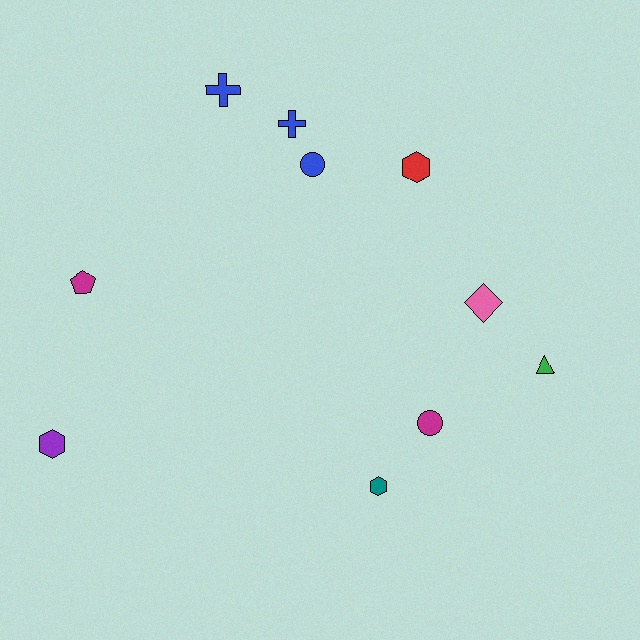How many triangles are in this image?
There is 1 triangle.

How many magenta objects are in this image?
There are 2 magenta objects.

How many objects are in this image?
There are 10 objects.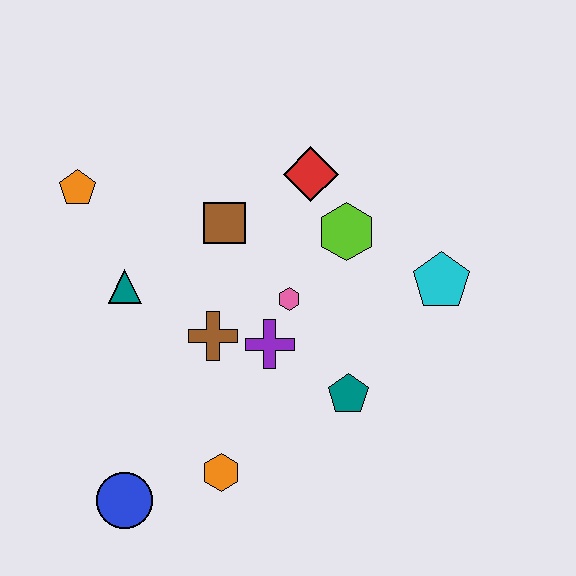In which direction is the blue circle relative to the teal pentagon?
The blue circle is to the left of the teal pentagon.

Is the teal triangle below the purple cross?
No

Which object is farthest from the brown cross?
The cyan pentagon is farthest from the brown cross.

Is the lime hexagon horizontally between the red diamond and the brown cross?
No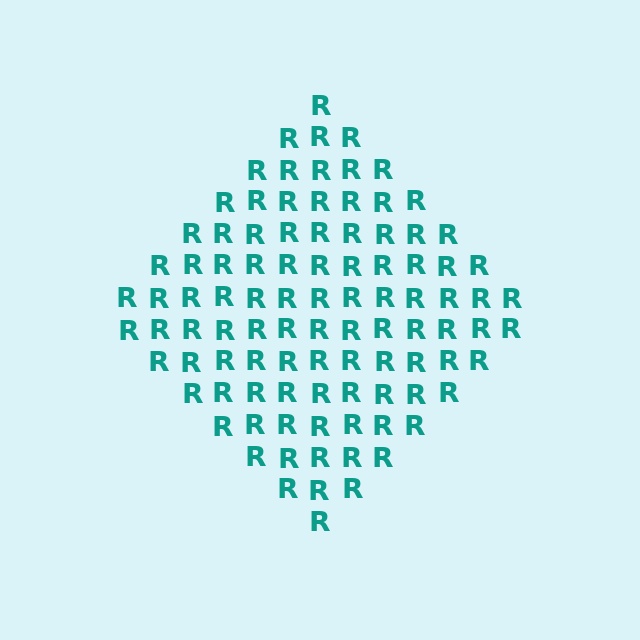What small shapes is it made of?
It is made of small letter R's.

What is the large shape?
The large shape is a diamond.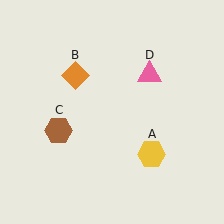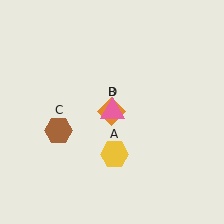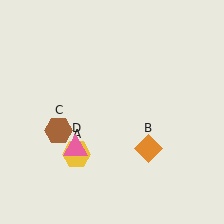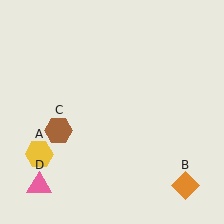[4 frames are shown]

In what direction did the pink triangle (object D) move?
The pink triangle (object D) moved down and to the left.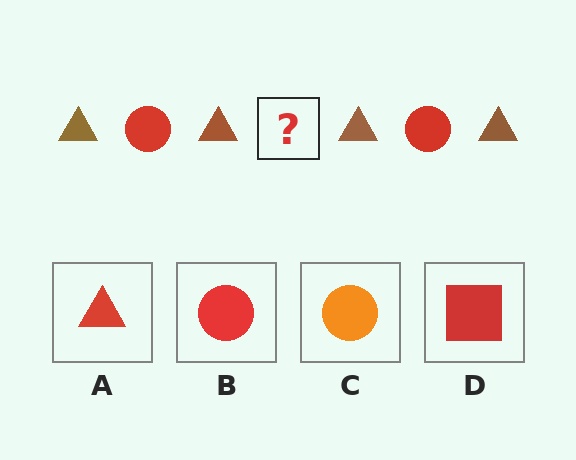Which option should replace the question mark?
Option B.